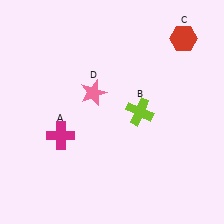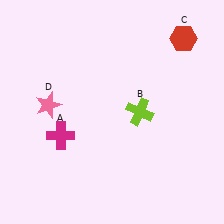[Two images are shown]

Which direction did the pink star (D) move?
The pink star (D) moved left.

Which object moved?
The pink star (D) moved left.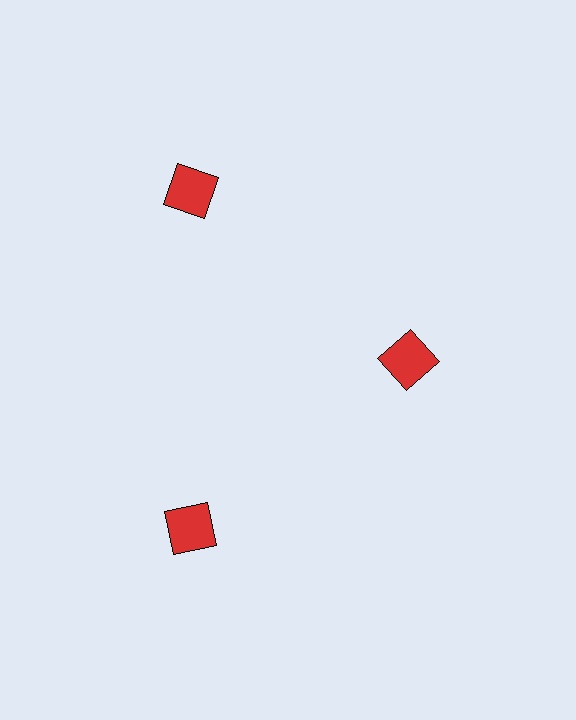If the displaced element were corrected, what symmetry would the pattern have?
It would have 3-fold rotational symmetry — the pattern would map onto itself every 120 degrees.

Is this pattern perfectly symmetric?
No. The 3 red squares are arranged in a ring, but one element near the 3 o'clock position is pulled inward toward the center, breaking the 3-fold rotational symmetry.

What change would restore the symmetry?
The symmetry would be restored by moving it outward, back onto the ring so that all 3 squares sit at equal angles and equal distance from the center.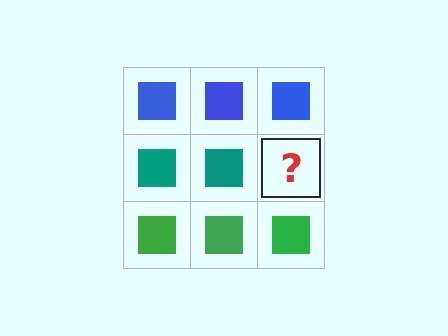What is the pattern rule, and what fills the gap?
The rule is that each row has a consistent color. The gap should be filled with a teal square.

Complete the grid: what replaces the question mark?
The question mark should be replaced with a teal square.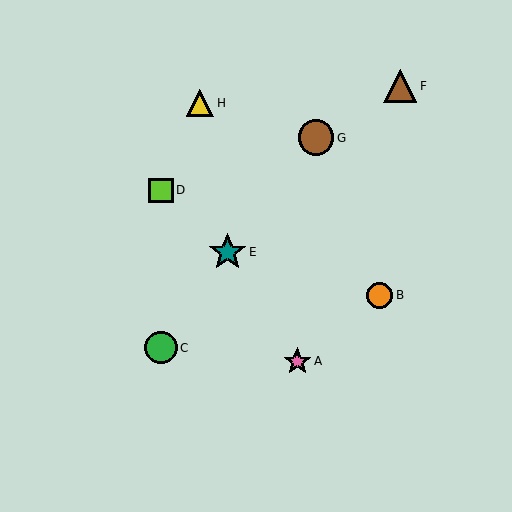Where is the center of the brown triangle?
The center of the brown triangle is at (400, 86).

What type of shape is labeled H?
Shape H is a yellow triangle.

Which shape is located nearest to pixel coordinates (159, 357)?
The green circle (labeled C) at (161, 348) is nearest to that location.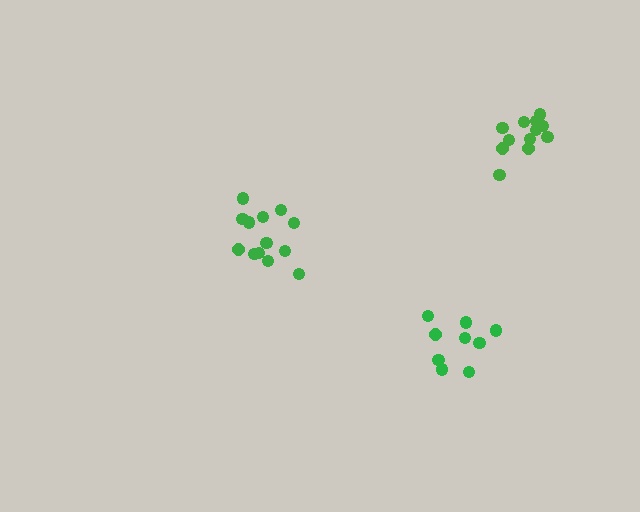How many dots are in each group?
Group 1: 9 dots, Group 2: 12 dots, Group 3: 13 dots (34 total).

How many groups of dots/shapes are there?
There are 3 groups.